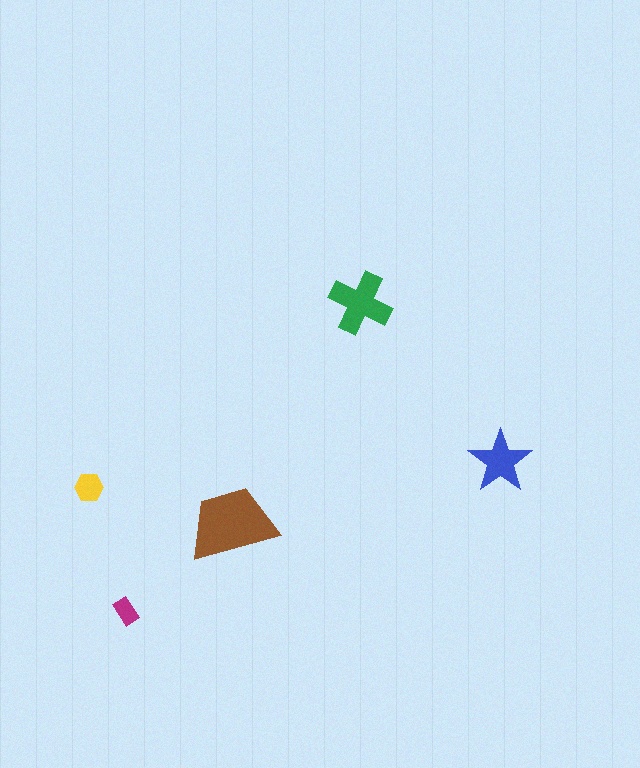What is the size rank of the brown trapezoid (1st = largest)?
1st.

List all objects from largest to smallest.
The brown trapezoid, the green cross, the blue star, the yellow hexagon, the magenta rectangle.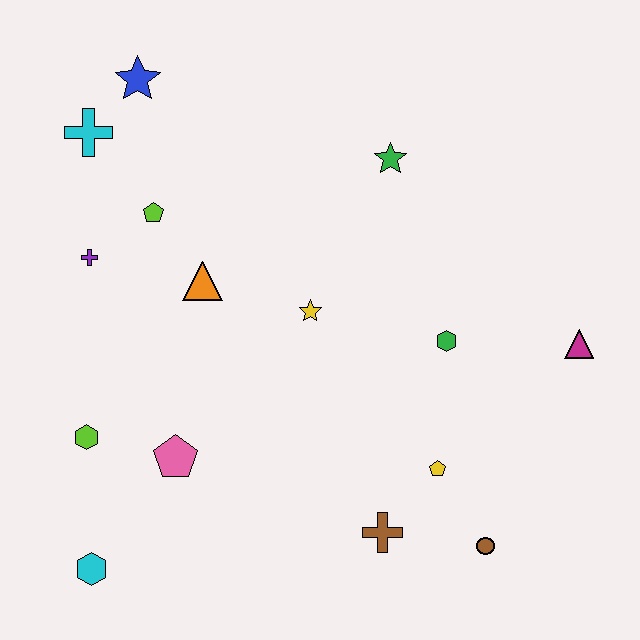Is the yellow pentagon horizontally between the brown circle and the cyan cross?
Yes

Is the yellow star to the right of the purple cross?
Yes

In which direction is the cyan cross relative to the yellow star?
The cyan cross is to the left of the yellow star.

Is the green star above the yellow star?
Yes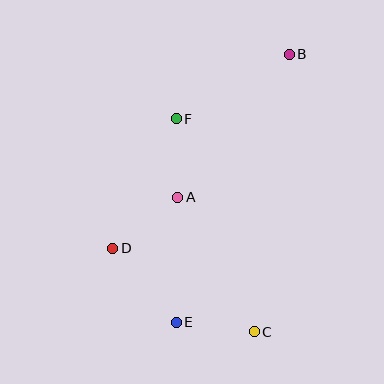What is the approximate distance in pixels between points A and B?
The distance between A and B is approximately 182 pixels.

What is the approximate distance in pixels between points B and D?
The distance between B and D is approximately 262 pixels.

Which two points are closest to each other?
Points A and F are closest to each other.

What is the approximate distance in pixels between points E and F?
The distance between E and F is approximately 203 pixels.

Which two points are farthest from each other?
Points B and E are farthest from each other.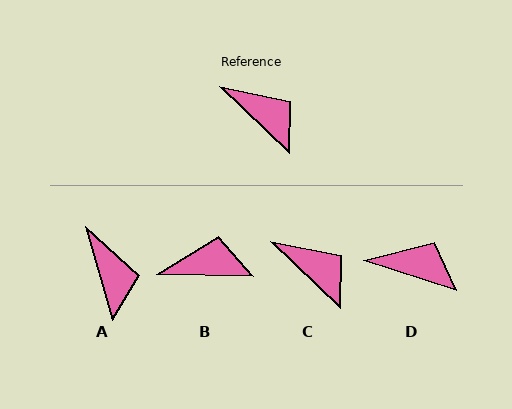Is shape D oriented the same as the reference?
No, it is off by about 26 degrees.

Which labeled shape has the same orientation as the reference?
C.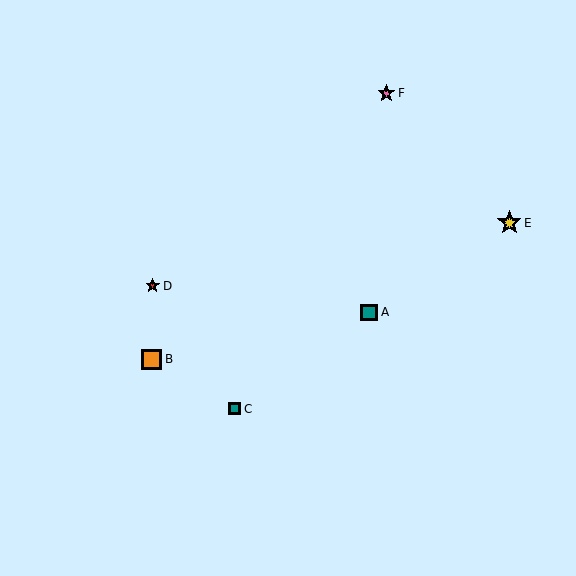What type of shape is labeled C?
Shape C is a teal square.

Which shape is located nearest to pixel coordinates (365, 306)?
The teal square (labeled A) at (369, 312) is nearest to that location.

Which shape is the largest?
The yellow star (labeled E) is the largest.